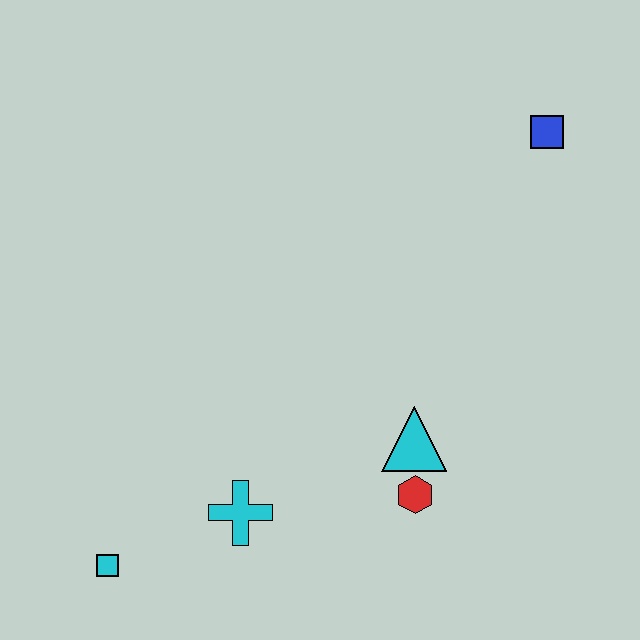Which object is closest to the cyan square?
The cyan cross is closest to the cyan square.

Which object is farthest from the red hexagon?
The blue square is farthest from the red hexagon.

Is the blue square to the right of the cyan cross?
Yes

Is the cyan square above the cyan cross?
No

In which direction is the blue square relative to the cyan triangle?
The blue square is above the cyan triangle.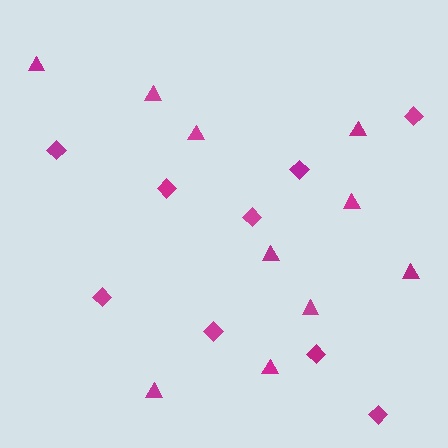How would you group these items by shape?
There are 2 groups: one group of triangles (10) and one group of diamonds (9).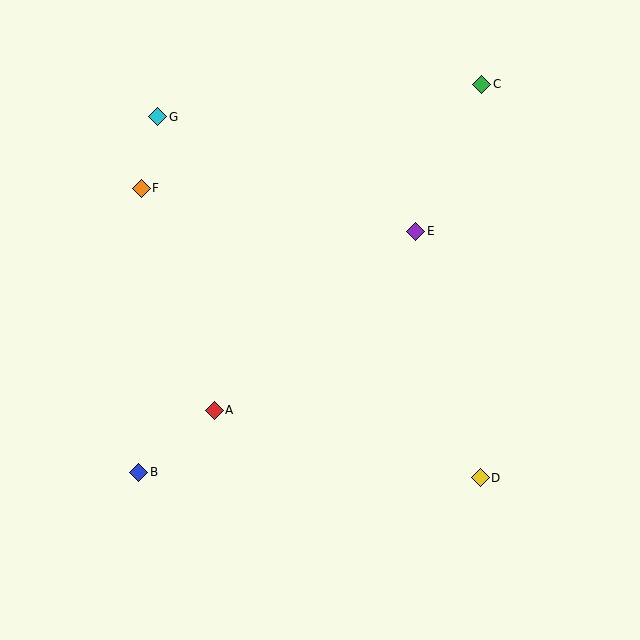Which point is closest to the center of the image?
Point E at (416, 231) is closest to the center.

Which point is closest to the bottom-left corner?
Point B is closest to the bottom-left corner.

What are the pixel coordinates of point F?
Point F is at (141, 188).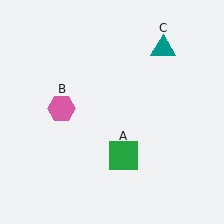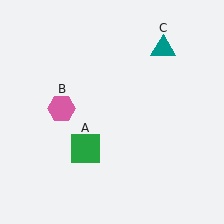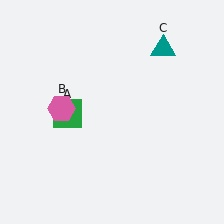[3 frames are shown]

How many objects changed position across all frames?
1 object changed position: green square (object A).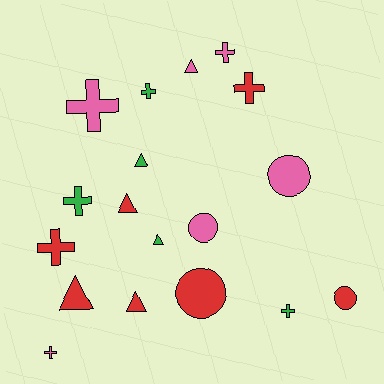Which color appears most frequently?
Red, with 7 objects.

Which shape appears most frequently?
Cross, with 8 objects.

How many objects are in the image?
There are 18 objects.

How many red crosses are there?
There are 2 red crosses.